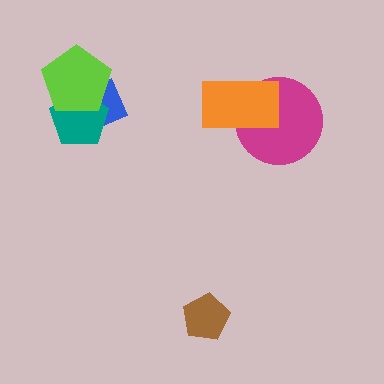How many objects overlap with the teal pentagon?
2 objects overlap with the teal pentagon.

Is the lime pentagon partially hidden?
No, no other shape covers it.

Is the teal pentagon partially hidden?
Yes, it is partially covered by another shape.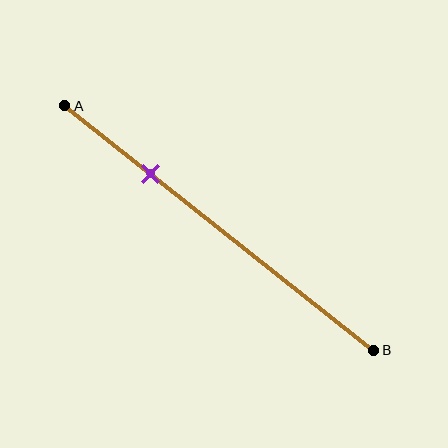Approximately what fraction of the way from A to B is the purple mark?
The purple mark is approximately 30% of the way from A to B.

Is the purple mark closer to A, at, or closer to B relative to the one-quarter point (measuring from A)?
The purple mark is approximately at the one-quarter point of segment AB.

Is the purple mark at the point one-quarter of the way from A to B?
Yes, the mark is approximately at the one-quarter point.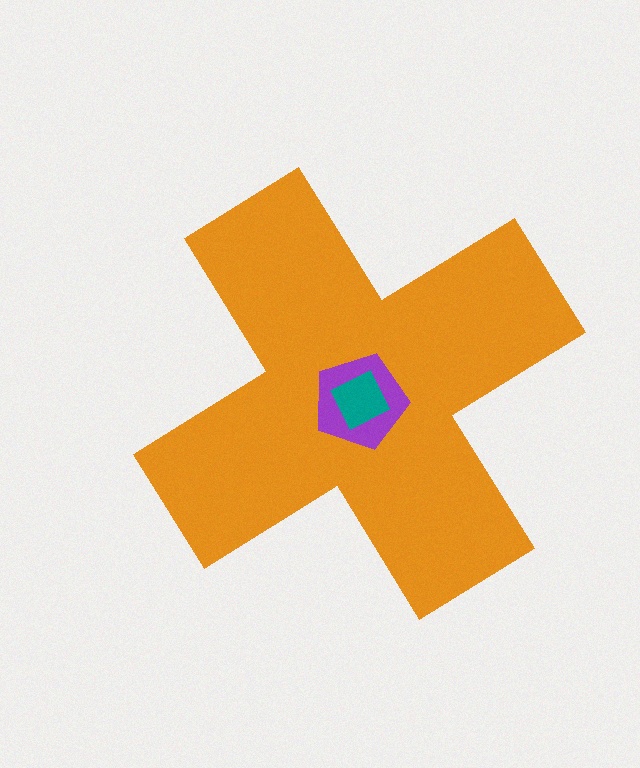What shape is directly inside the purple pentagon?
The teal square.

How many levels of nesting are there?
3.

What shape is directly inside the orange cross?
The purple pentagon.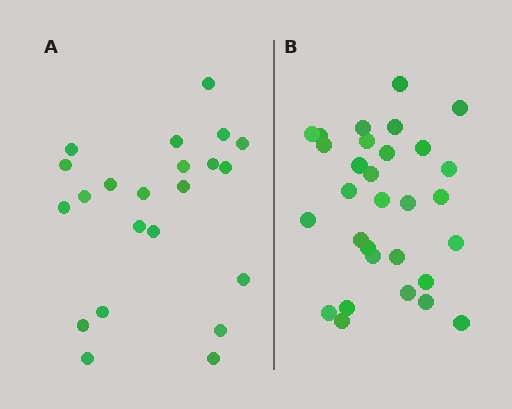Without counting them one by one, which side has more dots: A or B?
Region B (the right region) has more dots.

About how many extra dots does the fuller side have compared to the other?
Region B has roughly 8 or so more dots than region A.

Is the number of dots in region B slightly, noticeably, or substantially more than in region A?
Region B has noticeably more, but not dramatically so. The ratio is roughly 1.4 to 1.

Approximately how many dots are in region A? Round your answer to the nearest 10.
About 20 dots. (The exact count is 22, which rounds to 20.)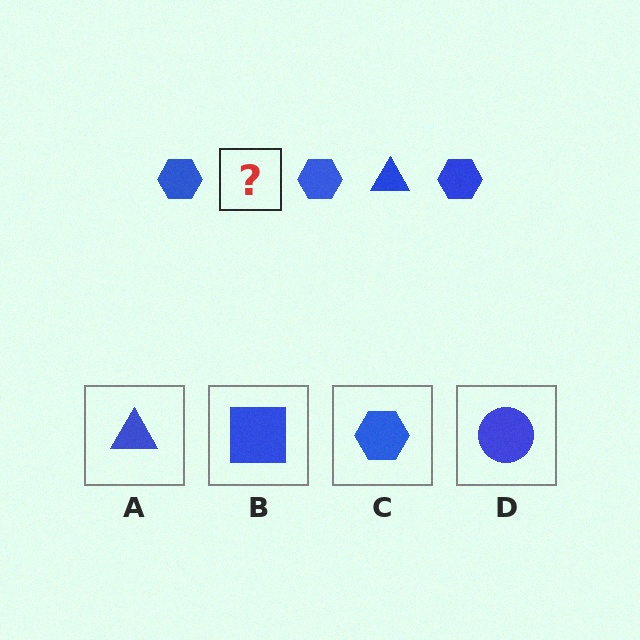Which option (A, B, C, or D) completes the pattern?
A.